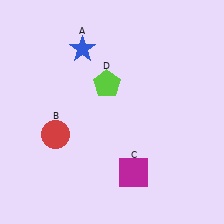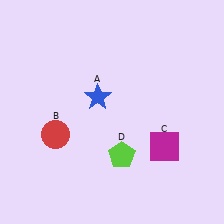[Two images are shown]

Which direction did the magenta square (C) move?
The magenta square (C) moved right.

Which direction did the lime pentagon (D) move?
The lime pentagon (D) moved down.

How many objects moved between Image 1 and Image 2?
3 objects moved between the two images.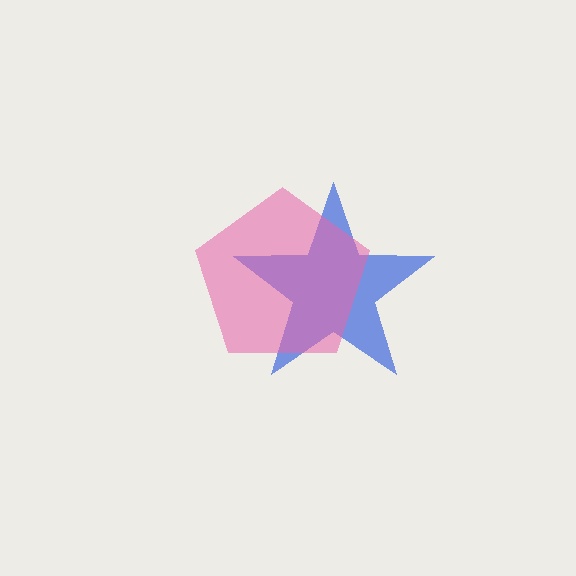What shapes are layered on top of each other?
The layered shapes are: a blue star, a pink pentagon.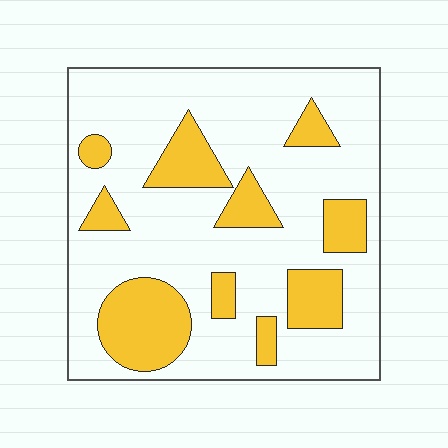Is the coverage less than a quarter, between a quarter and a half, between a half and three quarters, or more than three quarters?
Less than a quarter.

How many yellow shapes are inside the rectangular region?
10.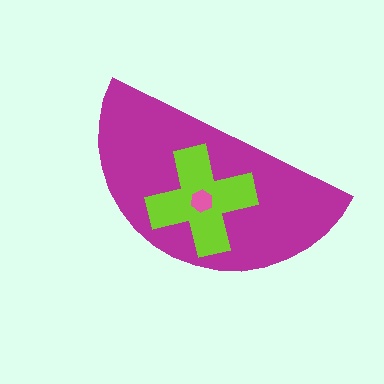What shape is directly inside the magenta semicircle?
The lime cross.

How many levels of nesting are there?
3.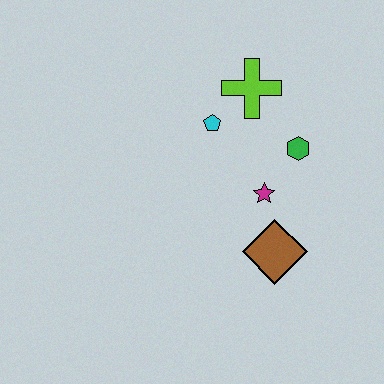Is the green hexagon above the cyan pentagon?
No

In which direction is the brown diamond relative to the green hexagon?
The brown diamond is below the green hexagon.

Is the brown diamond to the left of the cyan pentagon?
No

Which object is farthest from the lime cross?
The brown diamond is farthest from the lime cross.